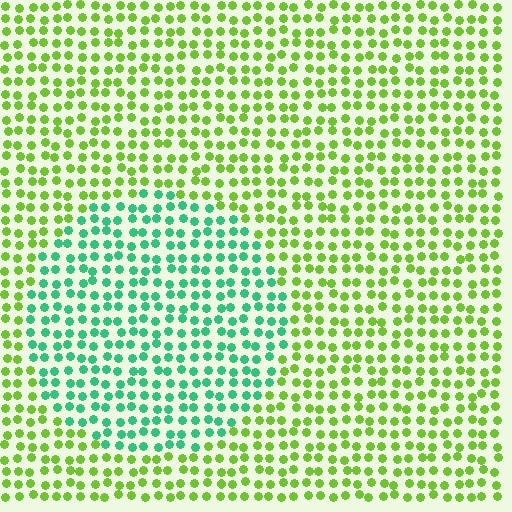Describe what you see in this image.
The image is filled with small lime elements in a uniform arrangement. A circle-shaped region is visible where the elements are tinted to a slightly different hue, forming a subtle color boundary.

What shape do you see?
I see a circle.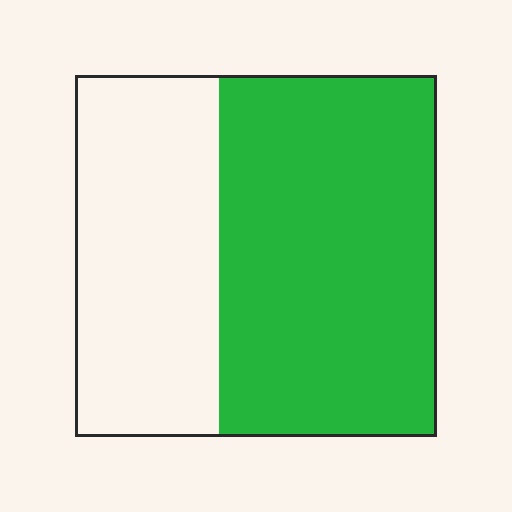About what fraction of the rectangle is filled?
About three fifths (3/5).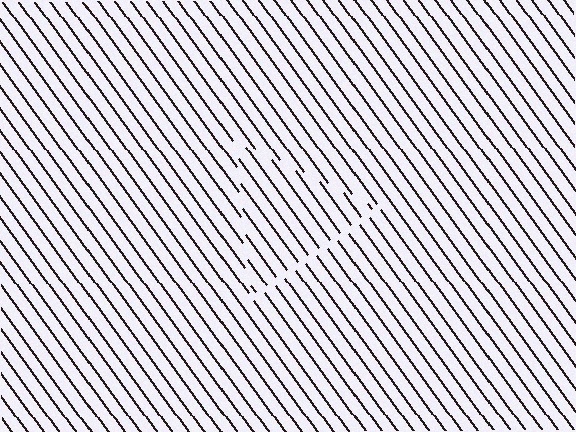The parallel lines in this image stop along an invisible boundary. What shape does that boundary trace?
An illusory triangle. The interior of the shape contains the same grating, shifted by half a period — the contour is defined by the phase discontinuity where line-ends from the inner and outer gratings abut.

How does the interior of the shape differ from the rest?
The interior of the shape contains the same grating, shifted by half a period — the contour is defined by the phase discontinuity where line-ends from the inner and outer gratings abut.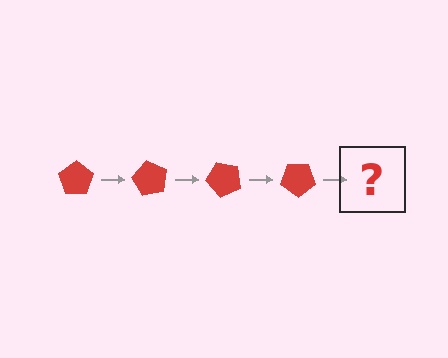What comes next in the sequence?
The next element should be a red pentagon rotated 240 degrees.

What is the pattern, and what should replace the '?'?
The pattern is that the pentagon rotates 60 degrees each step. The '?' should be a red pentagon rotated 240 degrees.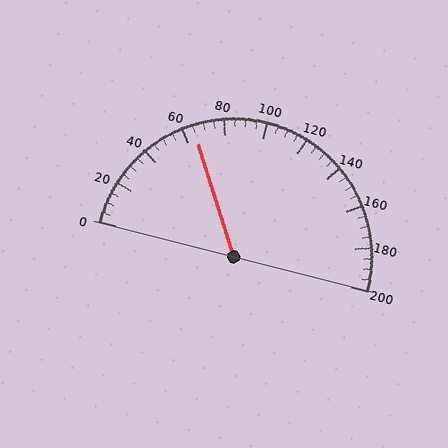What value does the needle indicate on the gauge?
The needle indicates approximately 65.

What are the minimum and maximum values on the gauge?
The gauge ranges from 0 to 200.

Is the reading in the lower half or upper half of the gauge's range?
The reading is in the lower half of the range (0 to 200).